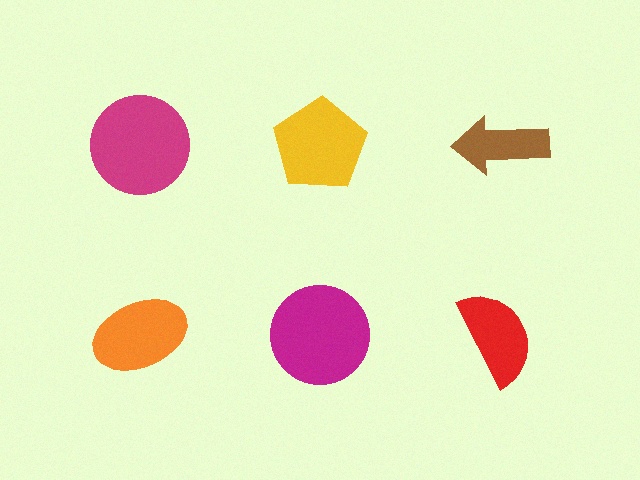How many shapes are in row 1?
3 shapes.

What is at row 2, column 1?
An orange ellipse.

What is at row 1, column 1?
A magenta circle.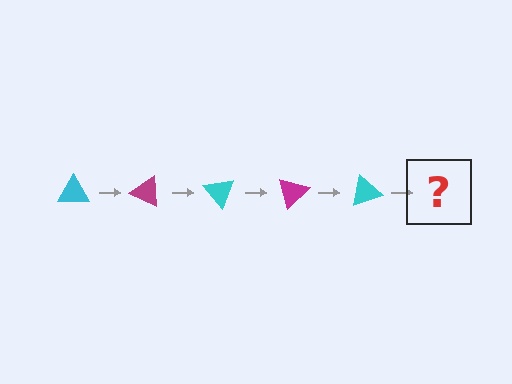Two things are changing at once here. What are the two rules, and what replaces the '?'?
The two rules are that it rotates 25 degrees each step and the color cycles through cyan and magenta. The '?' should be a magenta triangle, rotated 125 degrees from the start.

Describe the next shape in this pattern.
It should be a magenta triangle, rotated 125 degrees from the start.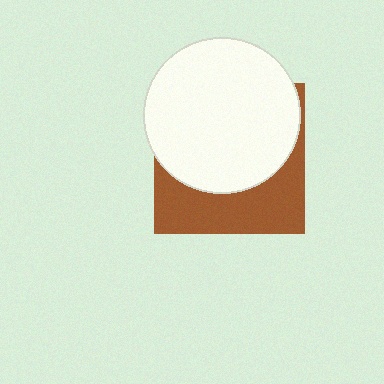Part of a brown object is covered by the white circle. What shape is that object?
It is a square.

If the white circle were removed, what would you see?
You would see the complete brown square.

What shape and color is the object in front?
The object in front is a white circle.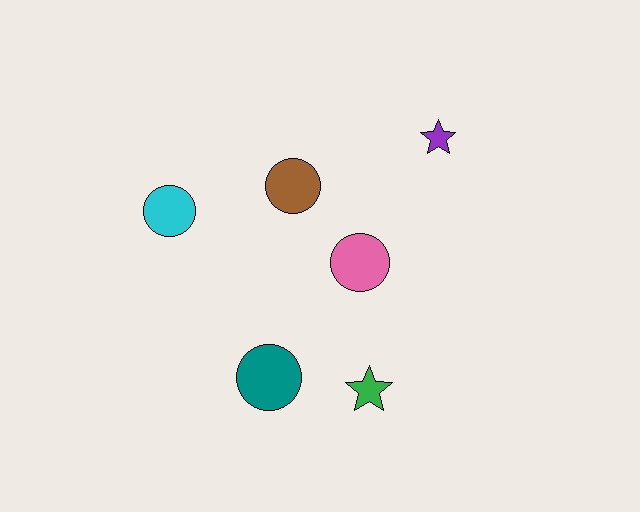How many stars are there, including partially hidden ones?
There are 2 stars.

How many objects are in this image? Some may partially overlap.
There are 6 objects.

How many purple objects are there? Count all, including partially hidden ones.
There is 1 purple object.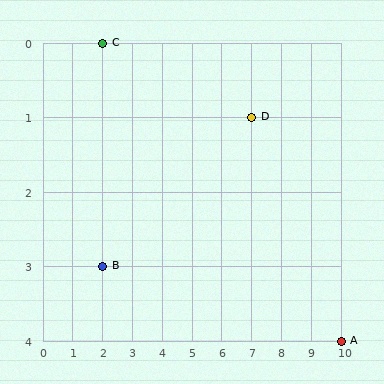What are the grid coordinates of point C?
Point C is at grid coordinates (2, 0).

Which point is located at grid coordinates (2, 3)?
Point B is at (2, 3).